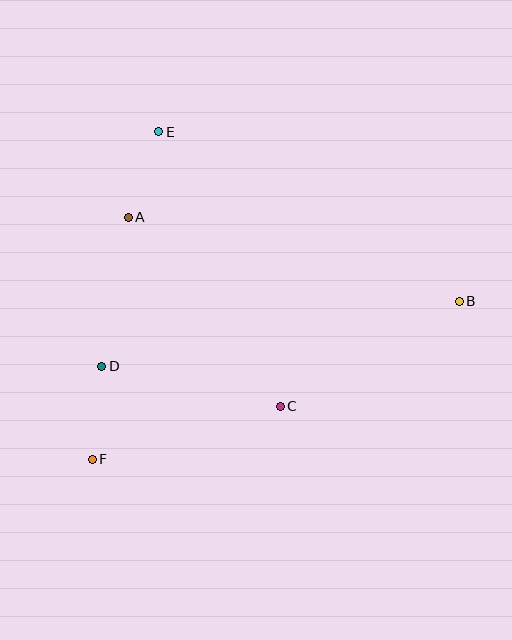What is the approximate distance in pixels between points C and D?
The distance between C and D is approximately 183 pixels.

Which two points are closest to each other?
Points A and E are closest to each other.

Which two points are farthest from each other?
Points B and F are farthest from each other.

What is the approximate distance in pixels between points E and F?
The distance between E and F is approximately 334 pixels.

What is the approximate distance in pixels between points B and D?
The distance between B and D is approximately 364 pixels.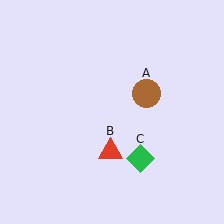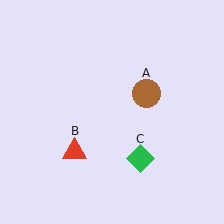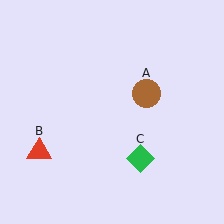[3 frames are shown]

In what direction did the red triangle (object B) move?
The red triangle (object B) moved left.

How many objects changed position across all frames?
1 object changed position: red triangle (object B).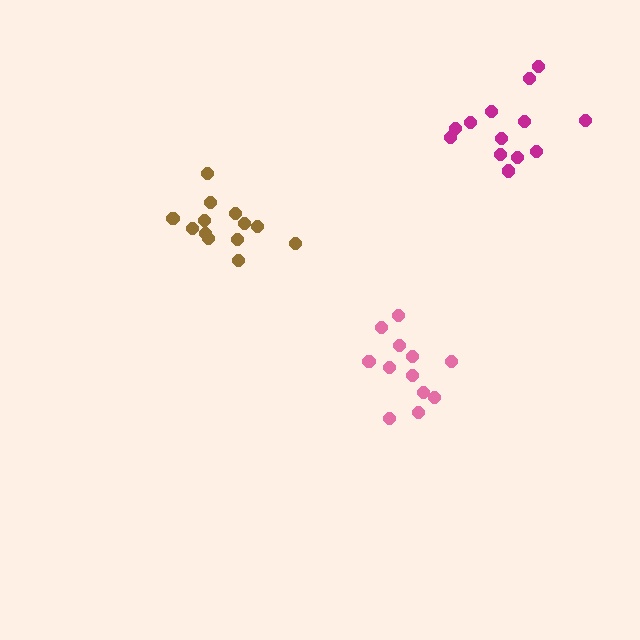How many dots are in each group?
Group 1: 12 dots, Group 2: 13 dots, Group 3: 13 dots (38 total).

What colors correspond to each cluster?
The clusters are colored: pink, brown, magenta.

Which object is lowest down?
The pink cluster is bottommost.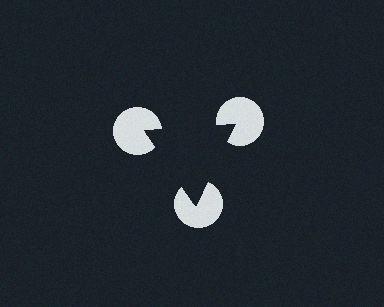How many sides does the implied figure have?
3 sides.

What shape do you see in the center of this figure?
An illusory triangle — its edges are inferred from the aligned wedge cuts in the pac-man discs, not physically drawn.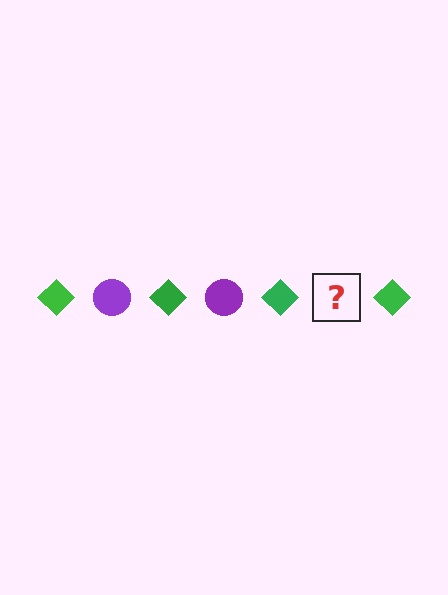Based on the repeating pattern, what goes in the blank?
The blank should be a purple circle.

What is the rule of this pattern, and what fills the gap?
The rule is that the pattern alternates between green diamond and purple circle. The gap should be filled with a purple circle.